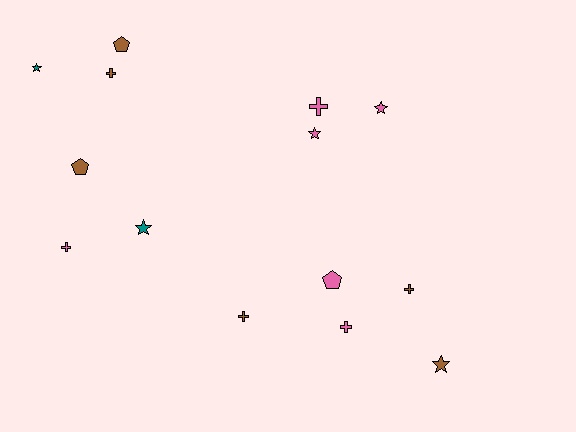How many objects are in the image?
There are 14 objects.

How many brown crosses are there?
There are 3 brown crosses.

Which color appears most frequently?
Pink, with 6 objects.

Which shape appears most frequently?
Cross, with 6 objects.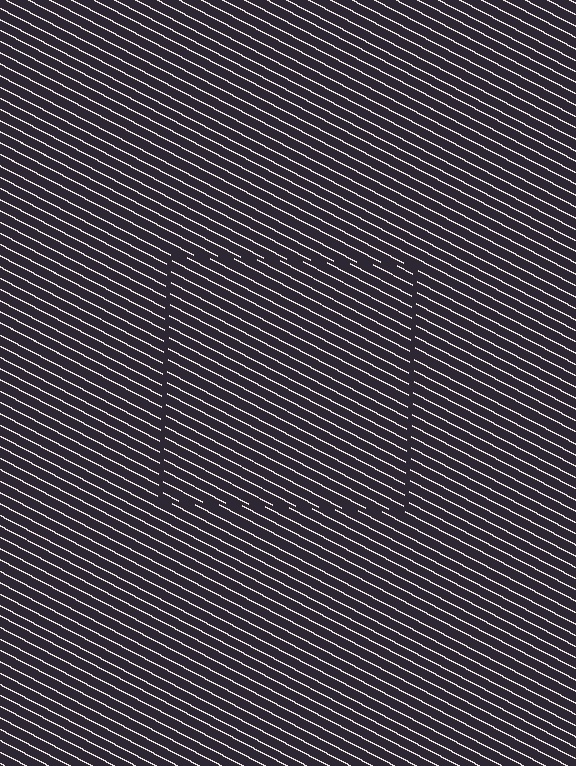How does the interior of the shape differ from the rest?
The interior of the shape contains the same grating, shifted by half a period — the contour is defined by the phase discontinuity where line-ends from the inner and outer gratings abut.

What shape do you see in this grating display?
An illusory square. The interior of the shape contains the same grating, shifted by half a period — the contour is defined by the phase discontinuity where line-ends from the inner and outer gratings abut.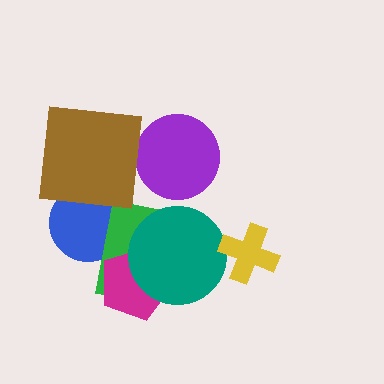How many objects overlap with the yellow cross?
1 object overlaps with the yellow cross.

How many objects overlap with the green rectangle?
3 objects overlap with the green rectangle.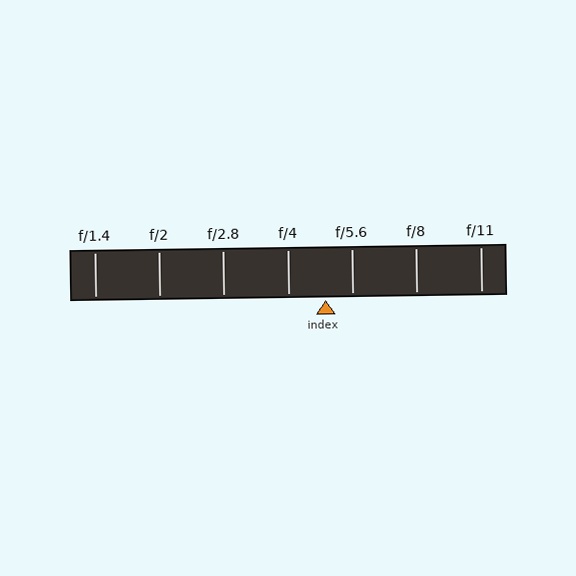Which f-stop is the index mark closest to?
The index mark is closest to f/5.6.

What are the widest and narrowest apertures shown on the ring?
The widest aperture shown is f/1.4 and the narrowest is f/11.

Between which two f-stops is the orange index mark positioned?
The index mark is between f/4 and f/5.6.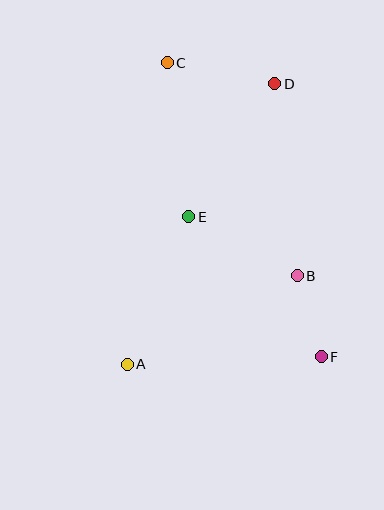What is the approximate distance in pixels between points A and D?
The distance between A and D is approximately 317 pixels.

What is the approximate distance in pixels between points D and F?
The distance between D and F is approximately 277 pixels.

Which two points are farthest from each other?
Points C and F are farthest from each other.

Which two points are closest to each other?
Points B and F are closest to each other.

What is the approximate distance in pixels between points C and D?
The distance between C and D is approximately 109 pixels.